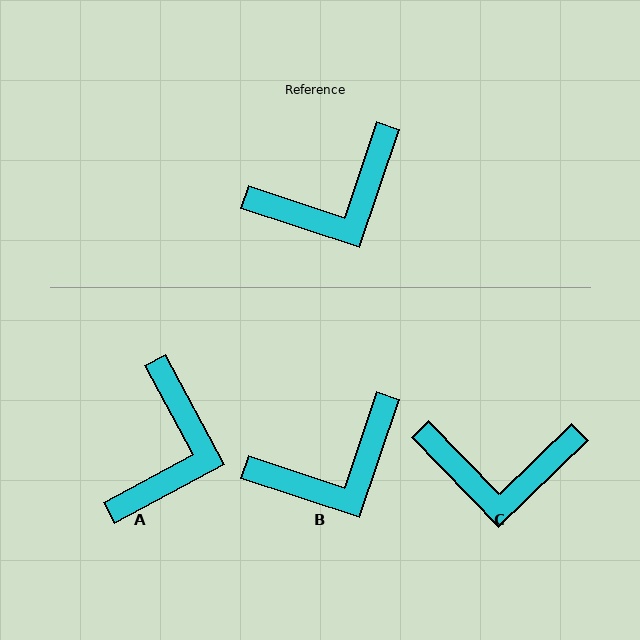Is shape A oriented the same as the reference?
No, it is off by about 47 degrees.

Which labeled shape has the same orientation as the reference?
B.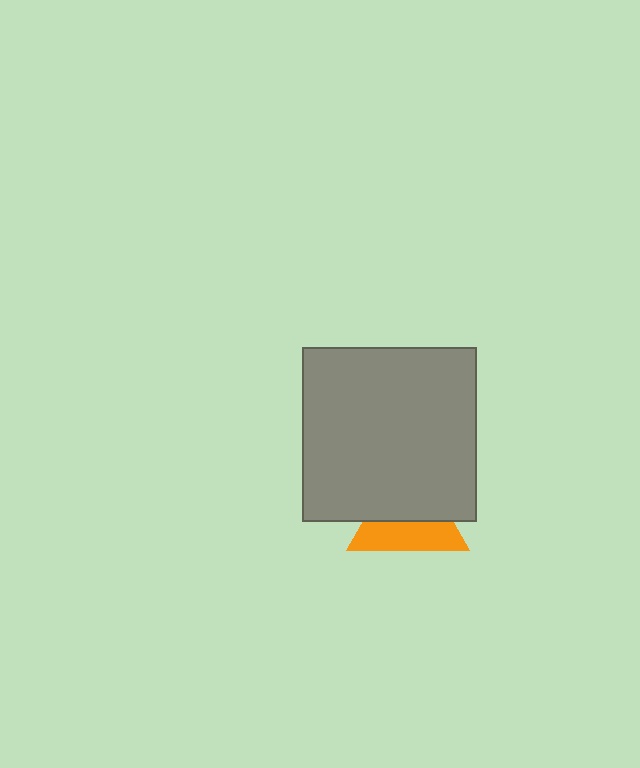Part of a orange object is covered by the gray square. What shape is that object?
It is a triangle.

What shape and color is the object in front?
The object in front is a gray square.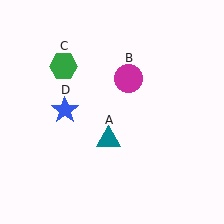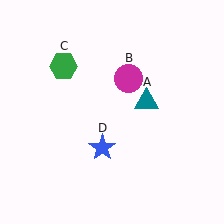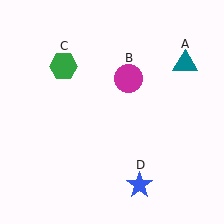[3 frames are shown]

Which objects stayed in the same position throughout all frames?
Magenta circle (object B) and green hexagon (object C) remained stationary.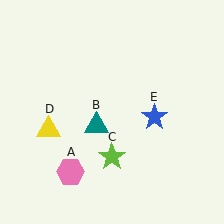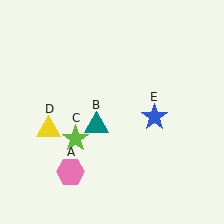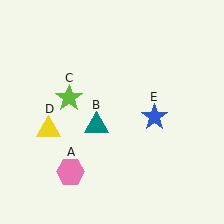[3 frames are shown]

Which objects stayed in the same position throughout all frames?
Pink hexagon (object A) and teal triangle (object B) and yellow triangle (object D) and blue star (object E) remained stationary.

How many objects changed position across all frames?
1 object changed position: lime star (object C).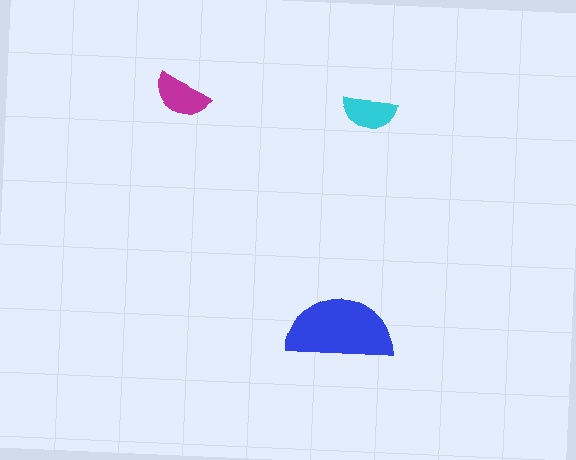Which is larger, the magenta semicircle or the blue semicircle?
The blue one.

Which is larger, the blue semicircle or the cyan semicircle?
The blue one.